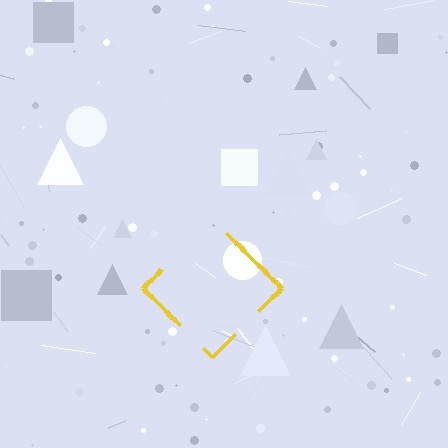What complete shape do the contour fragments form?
The contour fragments form a diamond.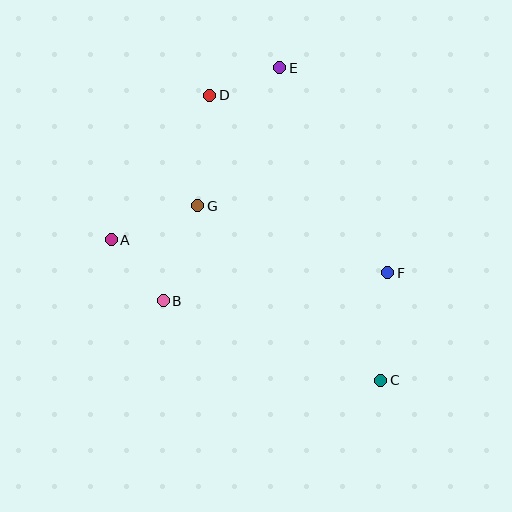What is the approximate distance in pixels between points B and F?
The distance between B and F is approximately 226 pixels.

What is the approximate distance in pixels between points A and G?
The distance between A and G is approximately 93 pixels.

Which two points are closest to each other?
Points D and E are closest to each other.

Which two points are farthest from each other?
Points C and D are farthest from each other.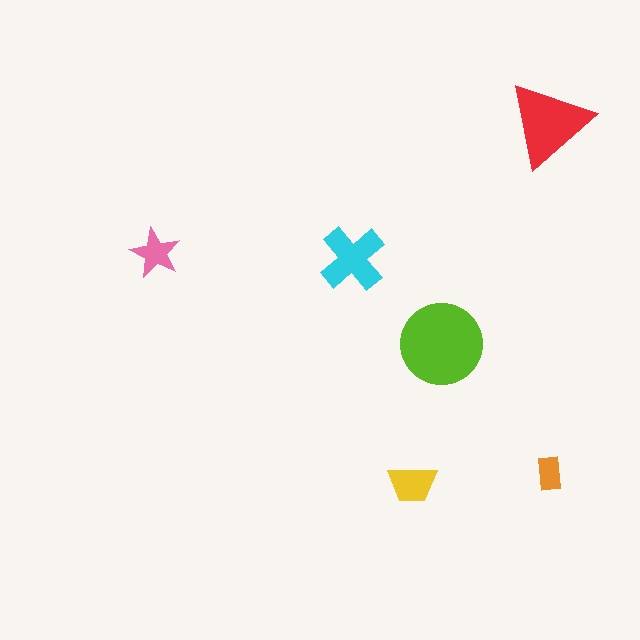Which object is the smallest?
The orange rectangle.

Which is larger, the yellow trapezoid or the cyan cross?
The cyan cross.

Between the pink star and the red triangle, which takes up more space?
The red triangle.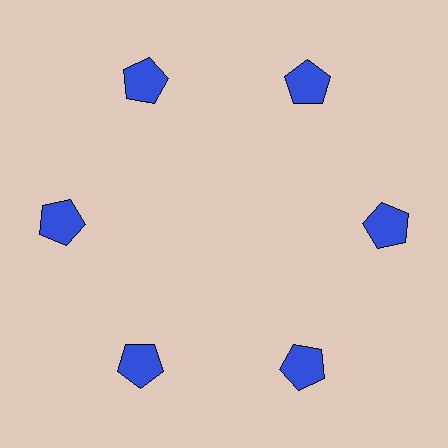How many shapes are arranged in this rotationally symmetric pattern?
There are 6 shapes, arranged in 6 groups of 1.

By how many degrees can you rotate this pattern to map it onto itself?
The pattern maps onto itself every 60 degrees of rotation.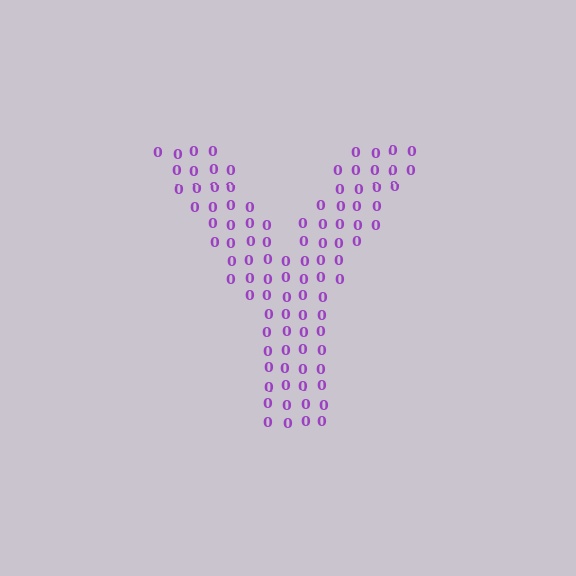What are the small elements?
The small elements are digit 0's.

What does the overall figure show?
The overall figure shows the letter Y.